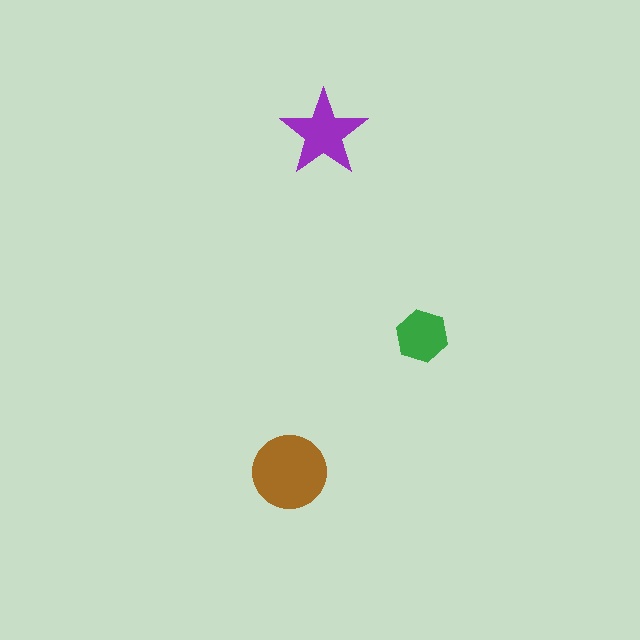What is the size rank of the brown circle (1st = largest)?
1st.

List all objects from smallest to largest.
The green hexagon, the purple star, the brown circle.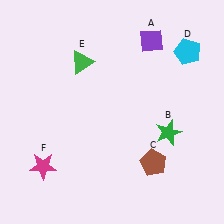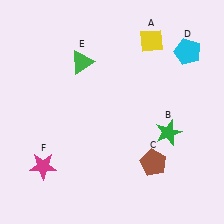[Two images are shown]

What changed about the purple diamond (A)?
In Image 1, A is purple. In Image 2, it changed to yellow.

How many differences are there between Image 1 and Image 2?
There is 1 difference between the two images.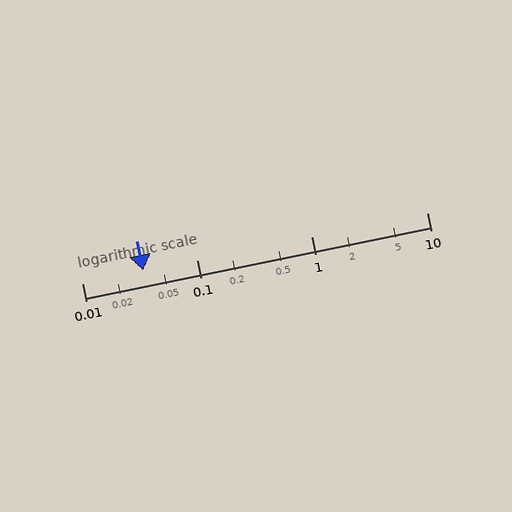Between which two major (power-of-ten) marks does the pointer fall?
The pointer is between 0.01 and 0.1.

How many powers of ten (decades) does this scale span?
The scale spans 3 decades, from 0.01 to 10.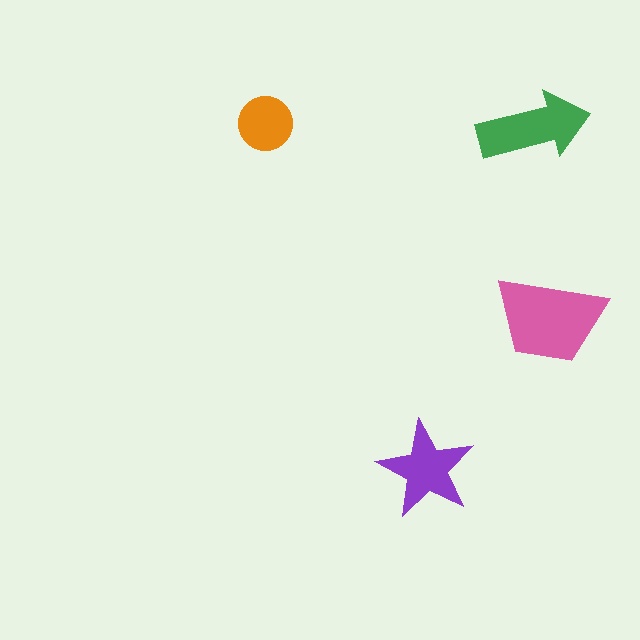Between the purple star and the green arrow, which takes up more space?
The green arrow.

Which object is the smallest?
The orange circle.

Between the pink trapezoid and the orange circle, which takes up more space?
The pink trapezoid.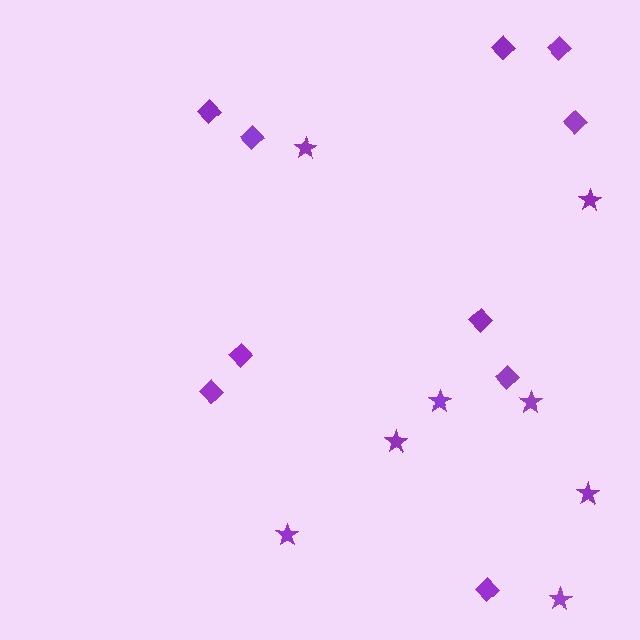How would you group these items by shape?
There are 2 groups: one group of diamonds (10) and one group of stars (8).